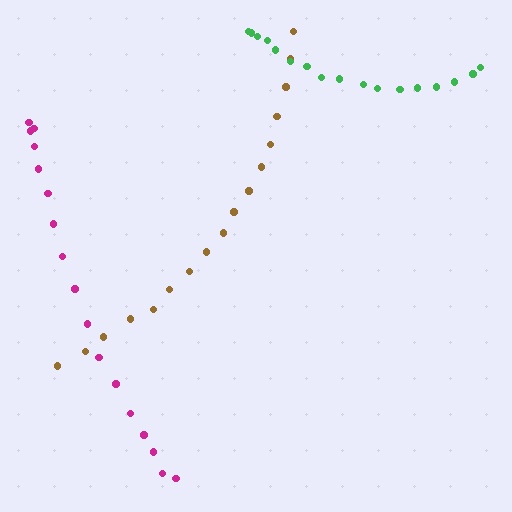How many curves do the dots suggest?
There are 3 distinct paths.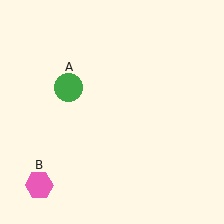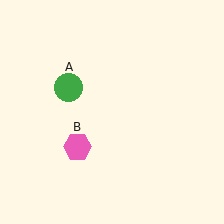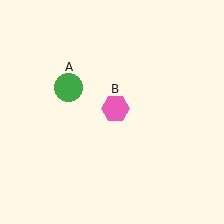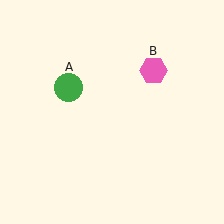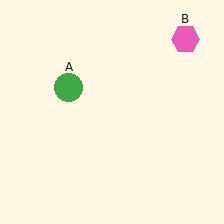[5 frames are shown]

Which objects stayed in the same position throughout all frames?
Green circle (object A) remained stationary.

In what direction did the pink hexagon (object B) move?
The pink hexagon (object B) moved up and to the right.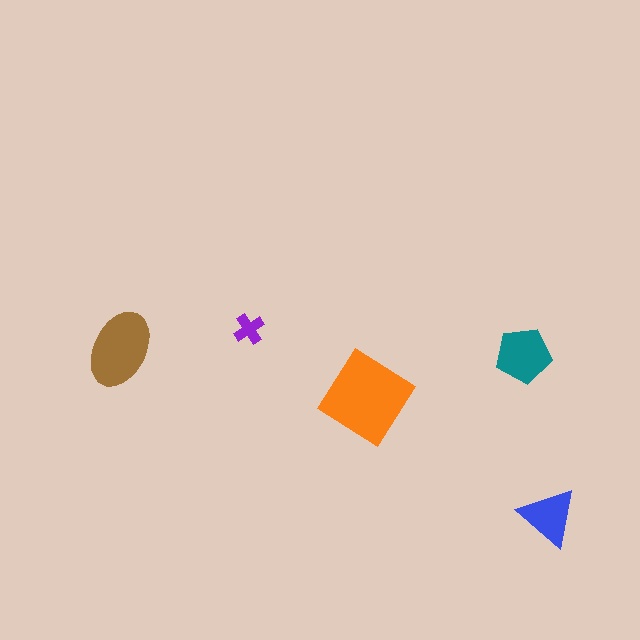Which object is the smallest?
The purple cross.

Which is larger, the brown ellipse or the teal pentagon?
The brown ellipse.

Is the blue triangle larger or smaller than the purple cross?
Larger.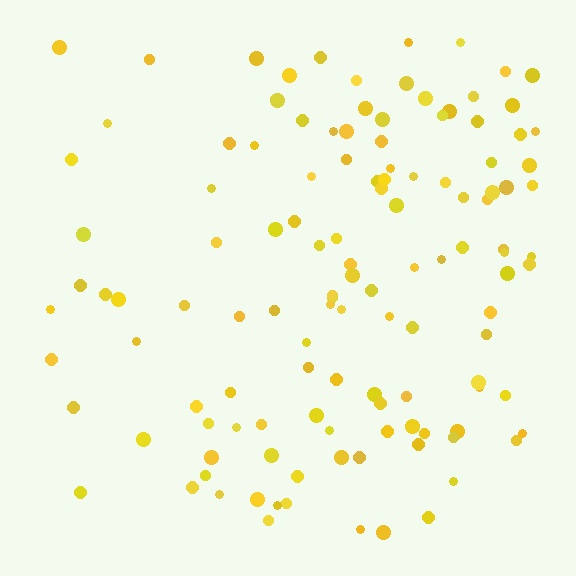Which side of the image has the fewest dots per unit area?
The left.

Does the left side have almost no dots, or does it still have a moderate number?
Still a moderate number, just noticeably fewer than the right.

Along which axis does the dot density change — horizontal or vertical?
Horizontal.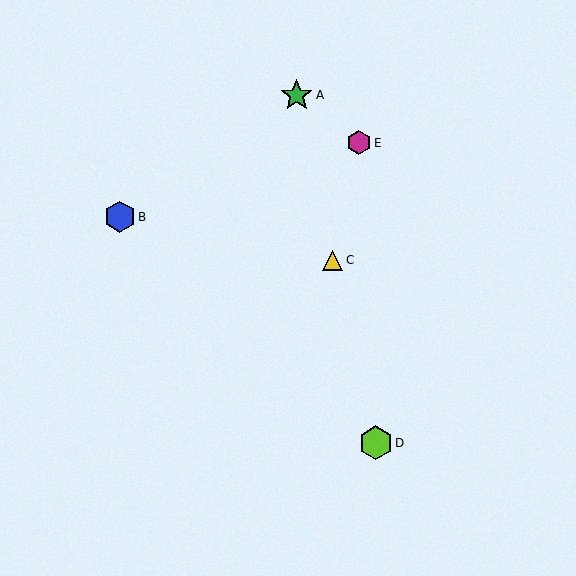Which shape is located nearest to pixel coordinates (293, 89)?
The green star (labeled A) at (297, 95) is nearest to that location.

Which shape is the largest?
The lime hexagon (labeled D) is the largest.